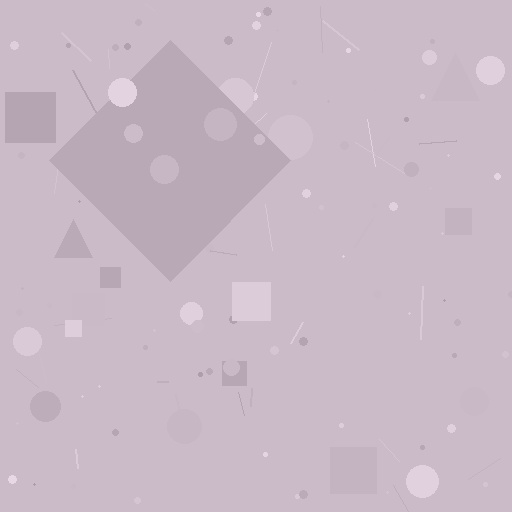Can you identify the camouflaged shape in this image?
The camouflaged shape is a diamond.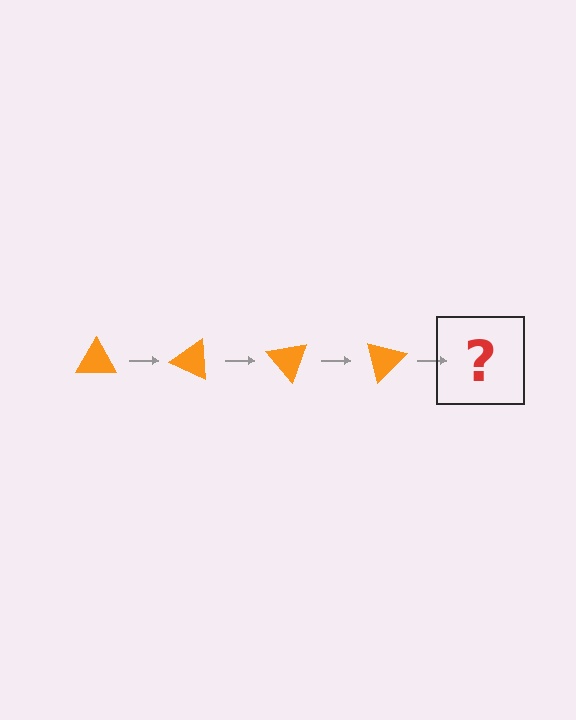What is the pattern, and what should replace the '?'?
The pattern is that the triangle rotates 25 degrees each step. The '?' should be an orange triangle rotated 100 degrees.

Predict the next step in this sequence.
The next step is an orange triangle rotated 100 degrees.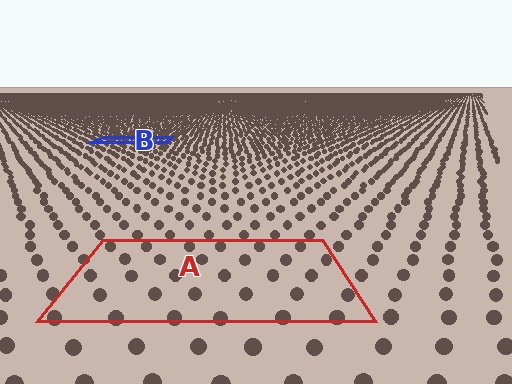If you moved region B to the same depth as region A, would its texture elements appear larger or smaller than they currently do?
They would appear larger. At a closer depth, the same texture elements are projected at a bigger on-screen size.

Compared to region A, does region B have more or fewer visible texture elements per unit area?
Region B has more texture elements per unit area — they are packed more densely because it is farther away.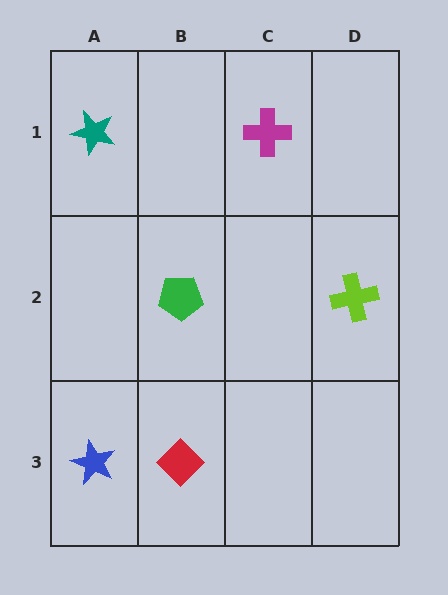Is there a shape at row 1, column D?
No, that cell is empty.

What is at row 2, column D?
A lime cross.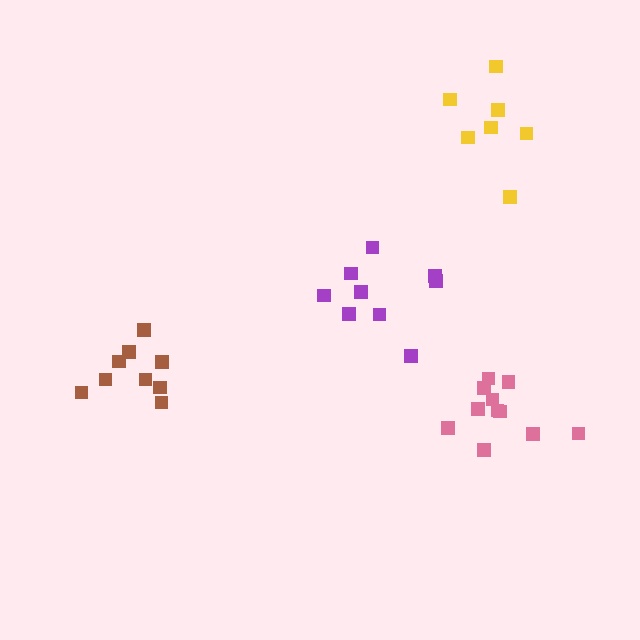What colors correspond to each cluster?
The clusters are colored: brown, pink, purple, yellow.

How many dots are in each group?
Group 1: 9 dots, Group 2: 11 dots, Group 3: 9 dots, Group 4: 7 dots (36 total).